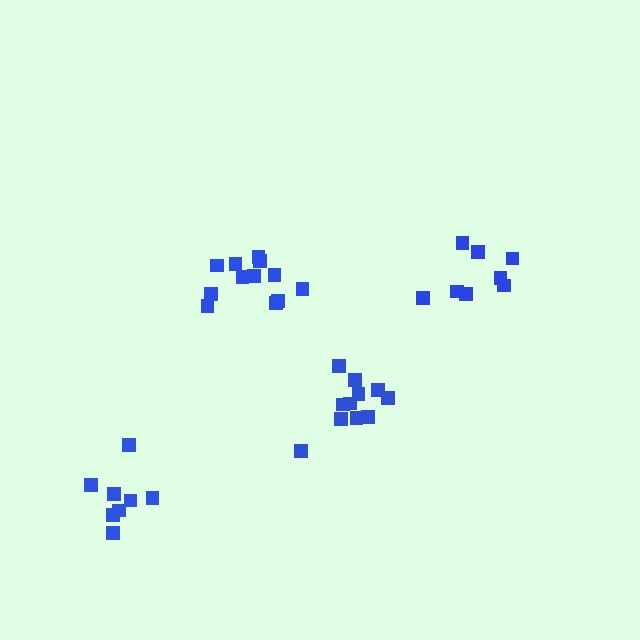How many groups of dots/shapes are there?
There are 4 groups.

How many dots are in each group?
Group 1: 11 dots, Group 2: 8 dots, Group 3: 8 dots, Group 4: 12 dots (39 total).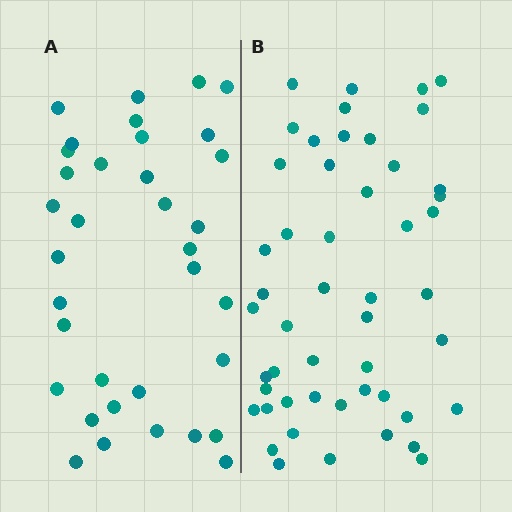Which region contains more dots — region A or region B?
Region B (the right region) has more dots.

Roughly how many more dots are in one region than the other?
Region B has approximately 15 more dots than region A.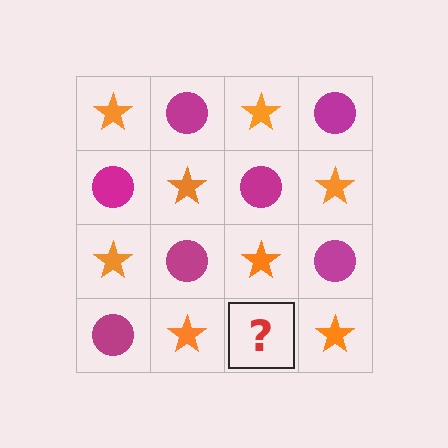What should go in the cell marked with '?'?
The missing cell should contain a magenta circle.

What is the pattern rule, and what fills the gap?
The rule is that it alternates orange star and magenta circle in a checkerboard pattern. The gap should be filled with a magenta circle.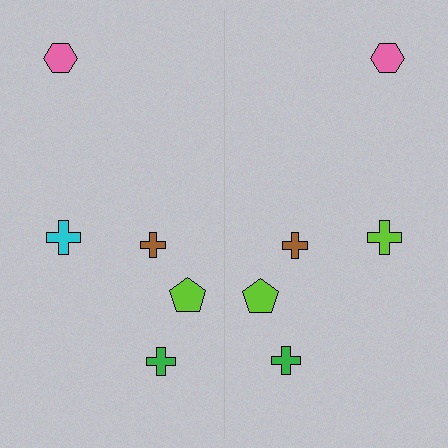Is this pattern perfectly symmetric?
No, the pattern is not perfectly symmetric. The lime cross on the right side breaks the symmetry — its mirror counterpart is cyan.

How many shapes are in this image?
There are 10 shapes in this image.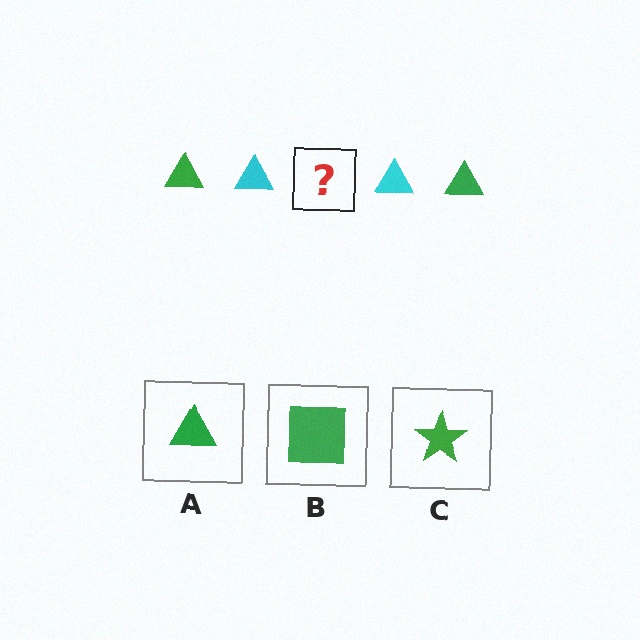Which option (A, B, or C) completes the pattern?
A.